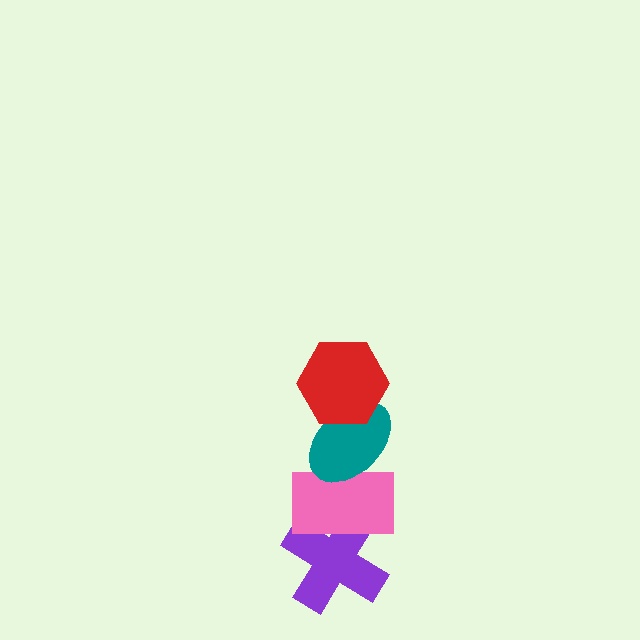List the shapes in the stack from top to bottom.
From top to bottom: the red hexagon, the teal ellipse, the pink rectangle, the purple cross.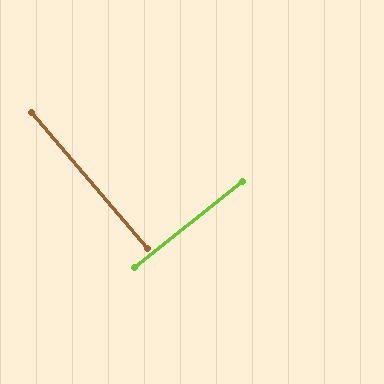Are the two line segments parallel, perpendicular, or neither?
Perpendicular — they meet at approximately 88°.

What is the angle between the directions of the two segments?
Approximately 88 degrees.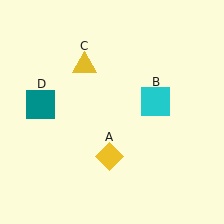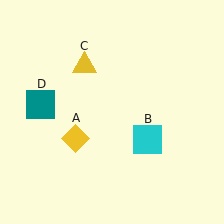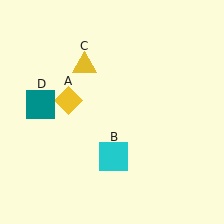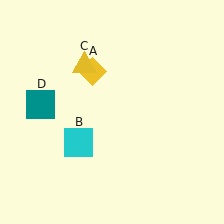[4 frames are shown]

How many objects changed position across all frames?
2 objects changed position: yellow diamond (object A), cyan square (object B).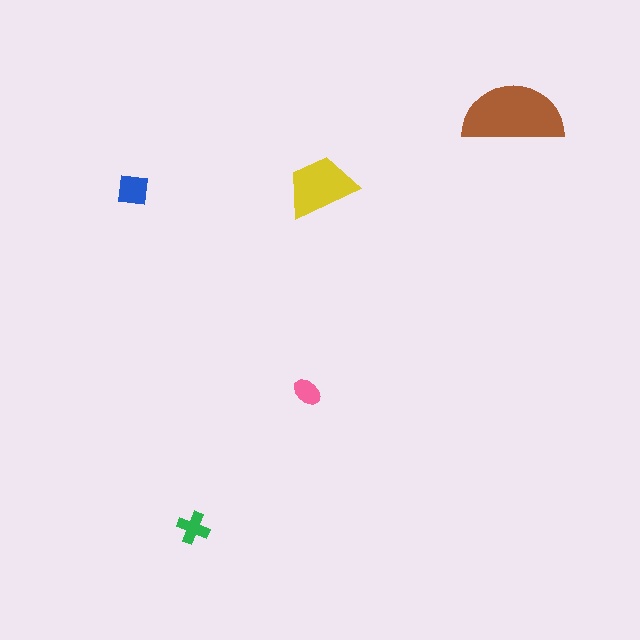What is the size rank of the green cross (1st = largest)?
4th.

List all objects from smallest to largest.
The pink ellipse, the green cross, the blue square, the yellow trapezoid, the brown semicircle.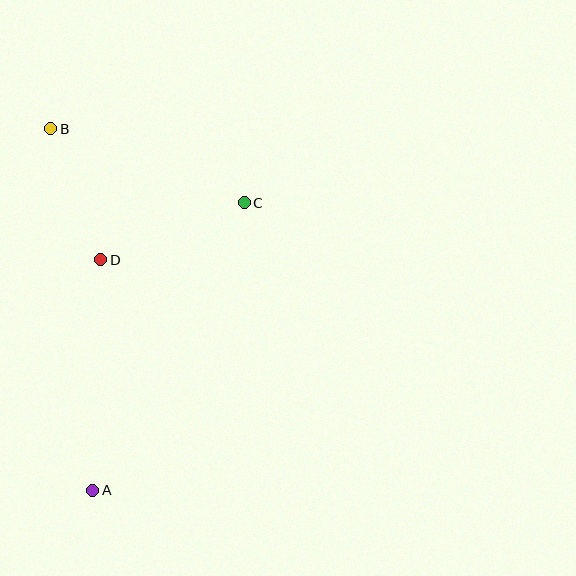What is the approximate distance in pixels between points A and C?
The distance between A and C is approximately 325 pixels.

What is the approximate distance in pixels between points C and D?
The distance between C and D is approximately 154 pixels.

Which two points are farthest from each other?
Points A and B are farthest from each other.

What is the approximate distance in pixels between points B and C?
The distance between B and C is approximately 207 pixels.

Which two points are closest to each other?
Points B and D are closest to each other.